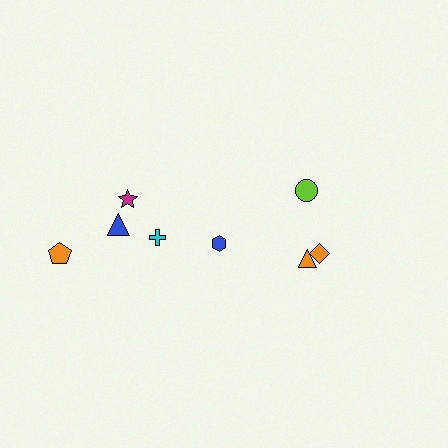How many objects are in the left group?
There are 5 objects.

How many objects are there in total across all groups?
There are 8 objects.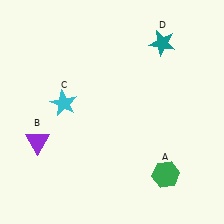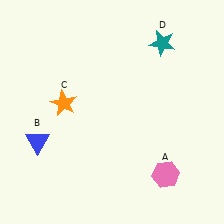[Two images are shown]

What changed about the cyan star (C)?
In Image 1, C is cyan. In Image 2, it changed to orange.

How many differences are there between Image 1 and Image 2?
There are 3 differences between the two images.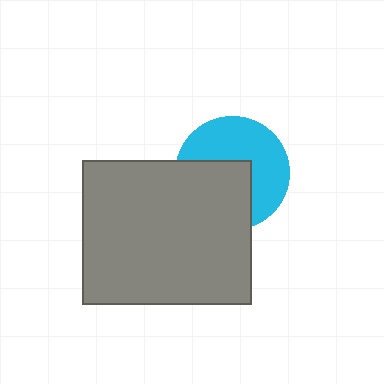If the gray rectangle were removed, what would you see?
You would see the complete cyan circle.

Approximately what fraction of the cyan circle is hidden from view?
Roughly 45% of the cyan circle is hidden behind the gray rectangle.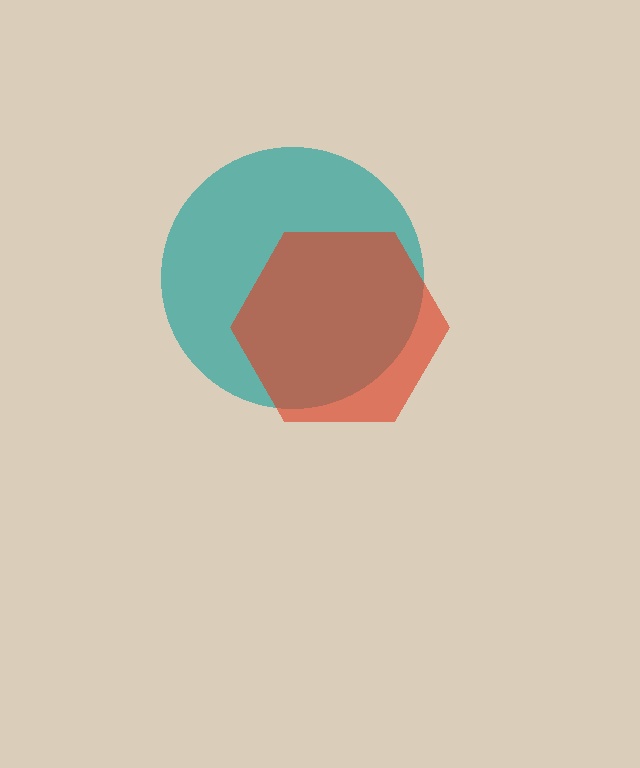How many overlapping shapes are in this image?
There are 2 overlapping shapes in the image.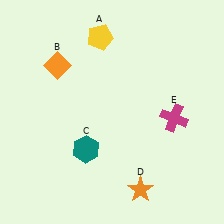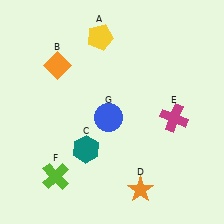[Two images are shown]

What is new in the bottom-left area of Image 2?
A lime cross (F) was added in the bottom-left area of Image 2.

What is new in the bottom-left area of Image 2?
A blue circle (G) was added in the bottom-left area of Image 2.